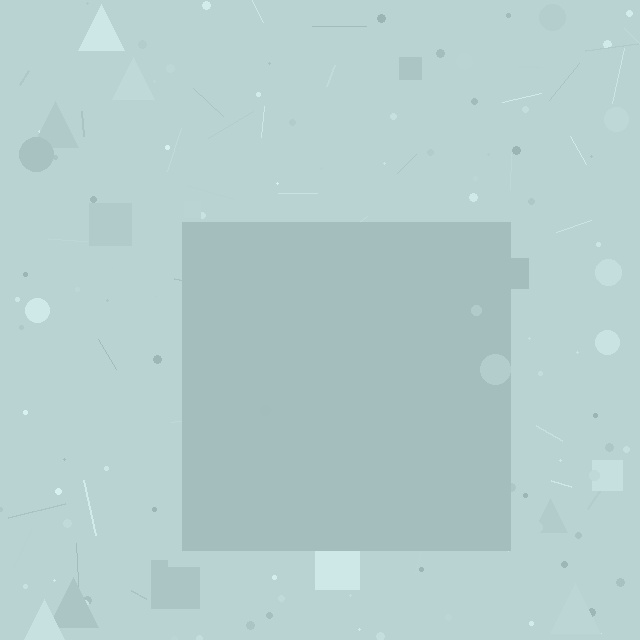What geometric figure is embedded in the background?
A square is embedded in the background.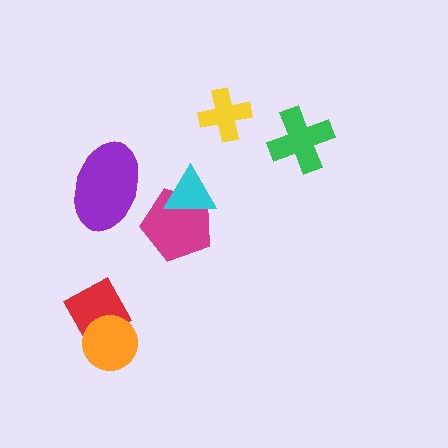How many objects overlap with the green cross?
0 objects overlap with the green cross.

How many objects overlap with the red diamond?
1 object overlaps with the red diamond.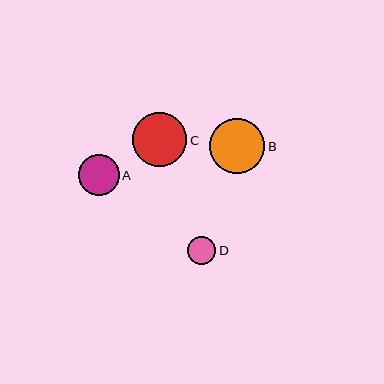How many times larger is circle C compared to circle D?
Circle C is approximately 2.0 times the size of circle D.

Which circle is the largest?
Circle B is the largest with a size of approximately 55 pixels.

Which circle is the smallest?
Circle D is the smallest with a size of approximately 28 pixels.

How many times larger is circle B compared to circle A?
Circle B is approximately 1.4 times the size of circle A.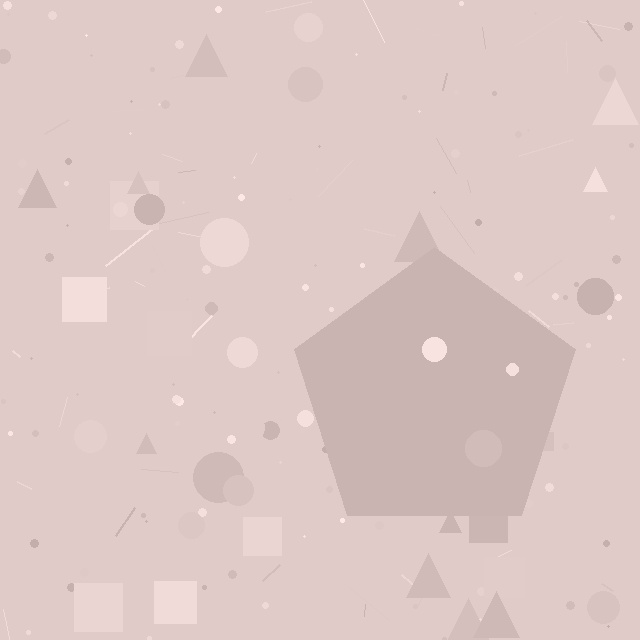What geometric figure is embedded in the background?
A pentagon is embedded in the background.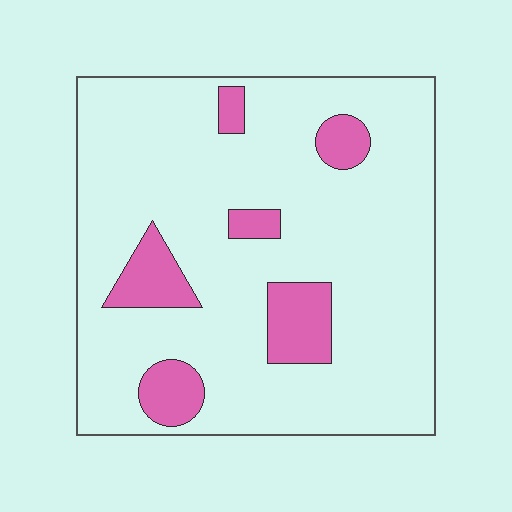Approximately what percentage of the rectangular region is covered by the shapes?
Approximately 15%.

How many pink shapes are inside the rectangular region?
6.